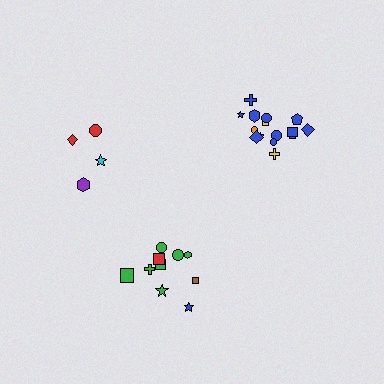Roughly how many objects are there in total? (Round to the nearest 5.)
Roughly 30 objects in total.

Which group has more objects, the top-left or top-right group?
The top-right group.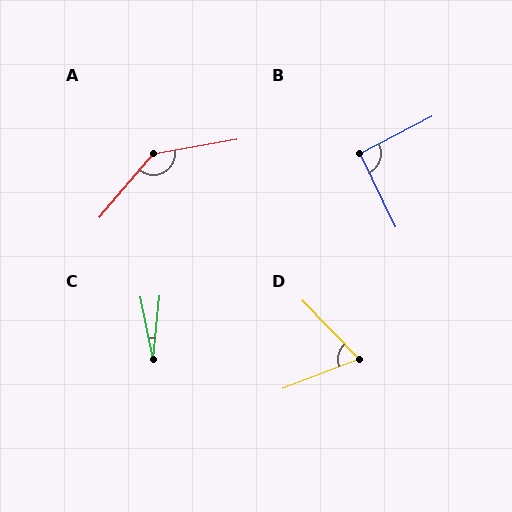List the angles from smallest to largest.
C (17°), D (67°), B (92°), A (140°).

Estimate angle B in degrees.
Approximately 92 degrees.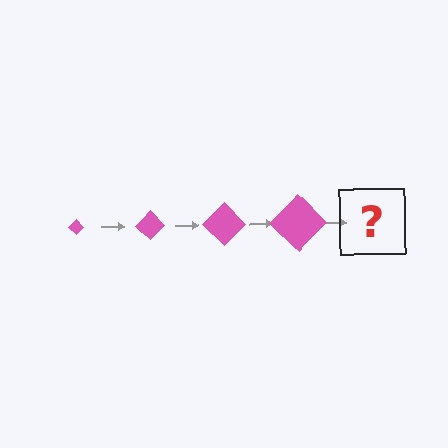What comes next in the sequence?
The next element should be a pink diamond, larger than the previous one.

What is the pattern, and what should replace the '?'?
The pattern is that the diamond gets progressively larger each step. The '?' should be a pink diamond, larger than the previous one.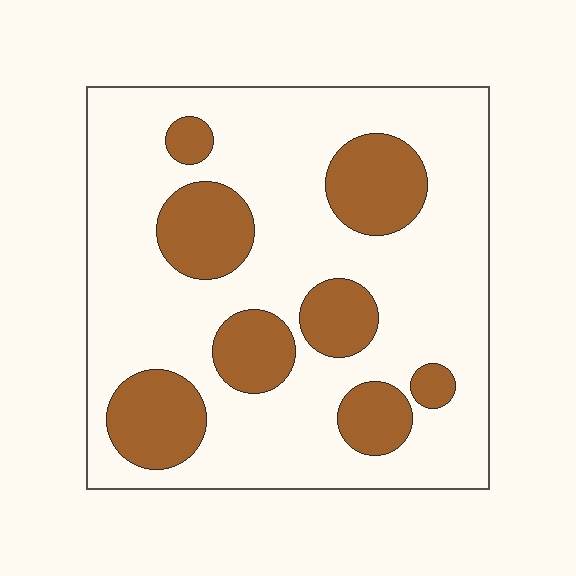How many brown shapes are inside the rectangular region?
8.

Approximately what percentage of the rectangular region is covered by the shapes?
Approximately 25%.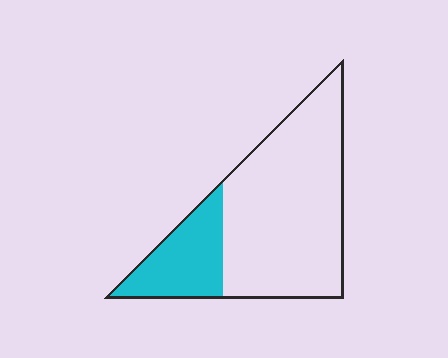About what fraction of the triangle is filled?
About one quarter (1/4).